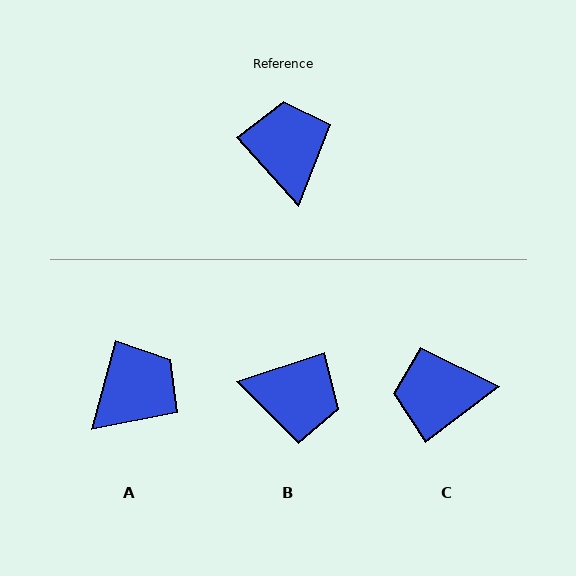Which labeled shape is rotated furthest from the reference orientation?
B, about 114 degrees away.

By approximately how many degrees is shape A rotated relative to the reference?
Approximately 57 degrees clockwise.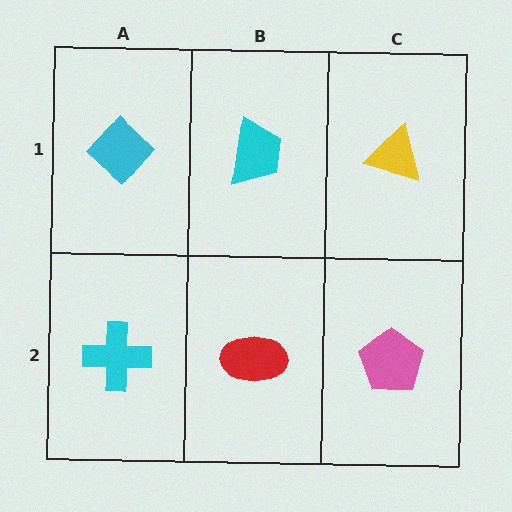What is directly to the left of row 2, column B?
A cyan cross.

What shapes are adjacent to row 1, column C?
A pink pentagon (row 2, column C), a cyan trapezoid (row 1, column B).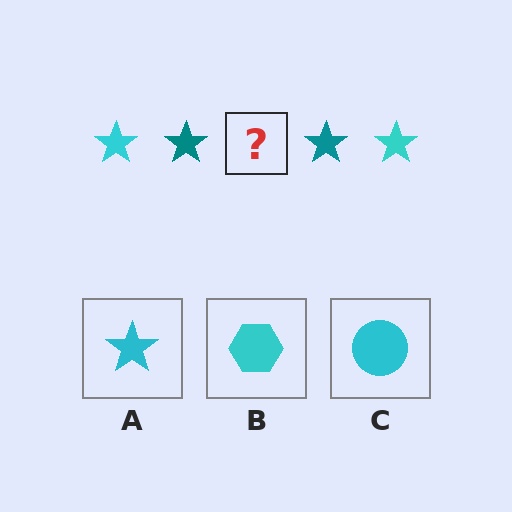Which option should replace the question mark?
Option A.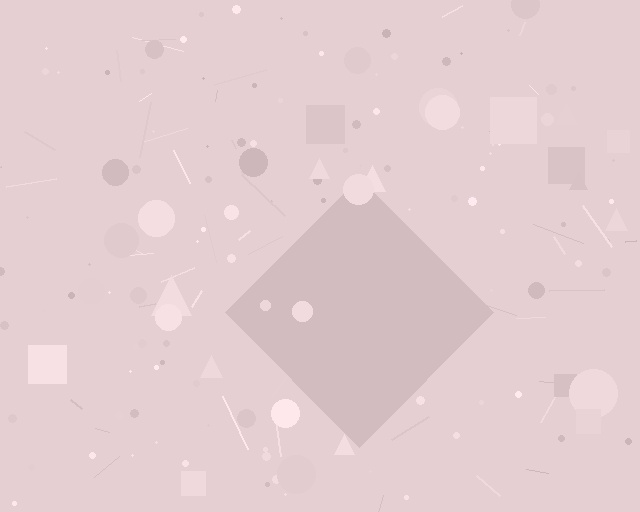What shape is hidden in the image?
A diamond is hidden in the image.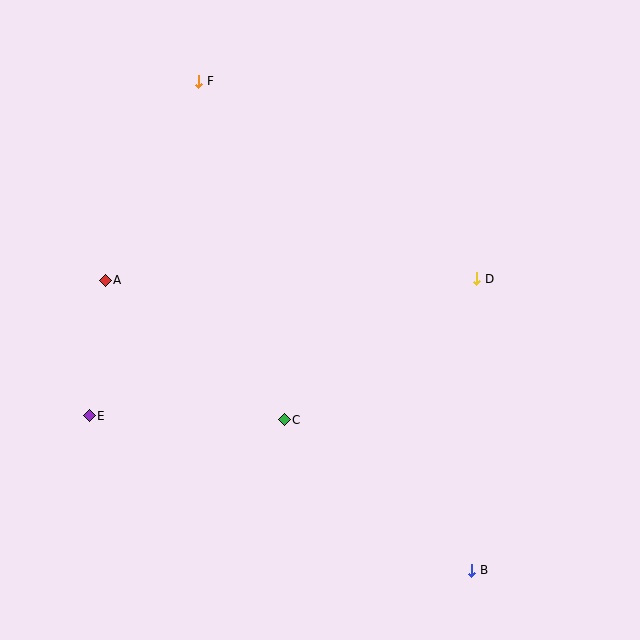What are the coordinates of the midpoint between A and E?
The midpoint between A and E is at (97, 348).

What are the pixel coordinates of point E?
Point E is at (89, 416).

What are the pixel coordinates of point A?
Point A is at (105, 280).